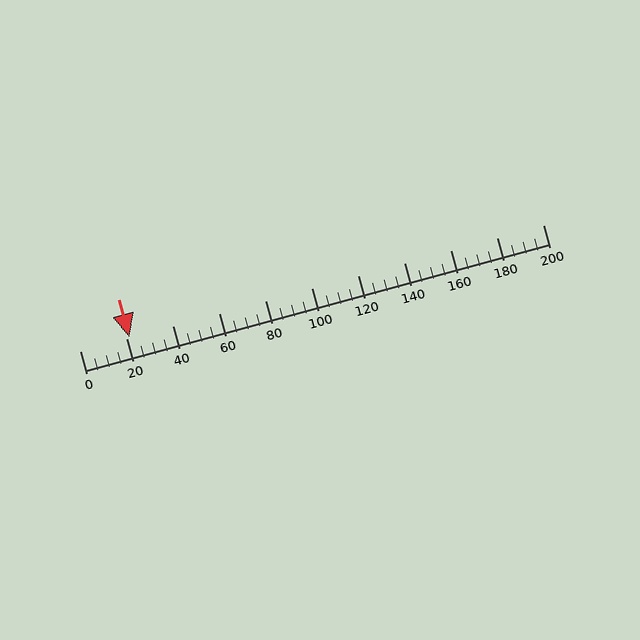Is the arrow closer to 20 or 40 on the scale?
The arrow is closer to 20.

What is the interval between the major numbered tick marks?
The major tick marks are spaced 20 units apart.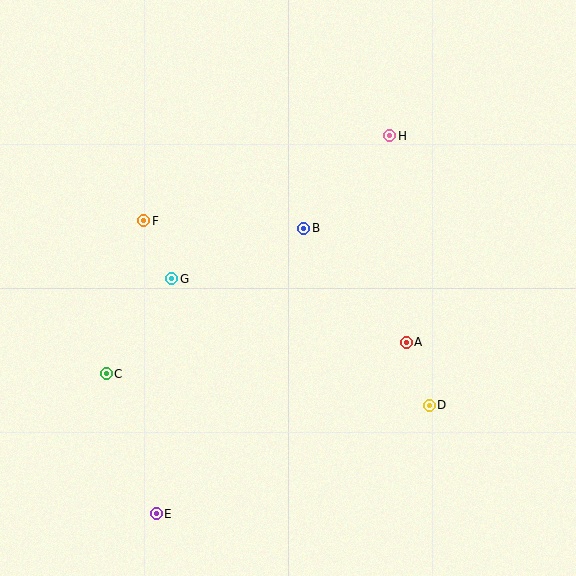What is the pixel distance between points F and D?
The distance between F and D is 340 pixels.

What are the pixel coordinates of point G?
Point G is at (172, 279).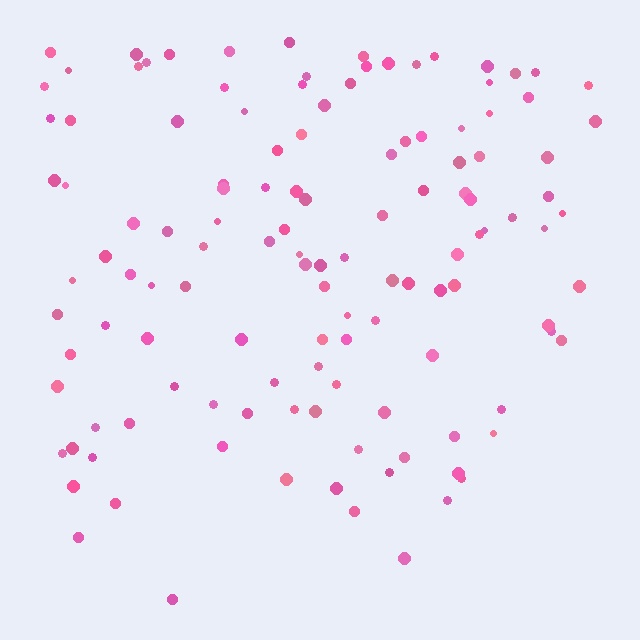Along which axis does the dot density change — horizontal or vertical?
Vertical.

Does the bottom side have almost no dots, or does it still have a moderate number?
Still a moderate number, just noticeably fewer than the top.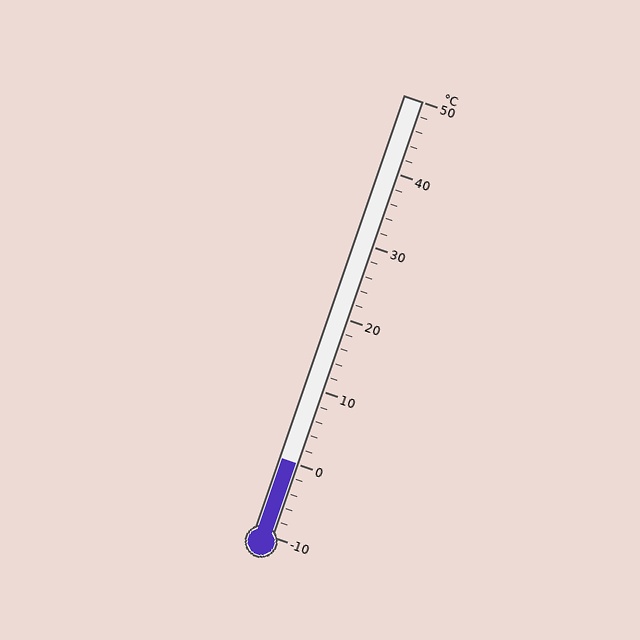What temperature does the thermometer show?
The thermometer shows approximately 0°C.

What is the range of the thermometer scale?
The thermometer scale ranges from -10°C to 50°C.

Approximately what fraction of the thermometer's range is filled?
The thermometer is filled to approximately 15% of its range.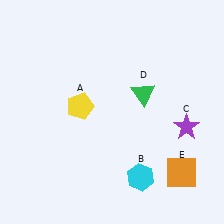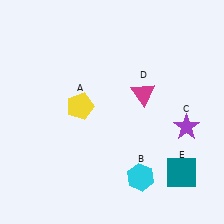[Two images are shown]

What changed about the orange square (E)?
In Image 1, E is orange. In Image 2, it changed to teal.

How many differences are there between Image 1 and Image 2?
There are 2 differences between the two images.